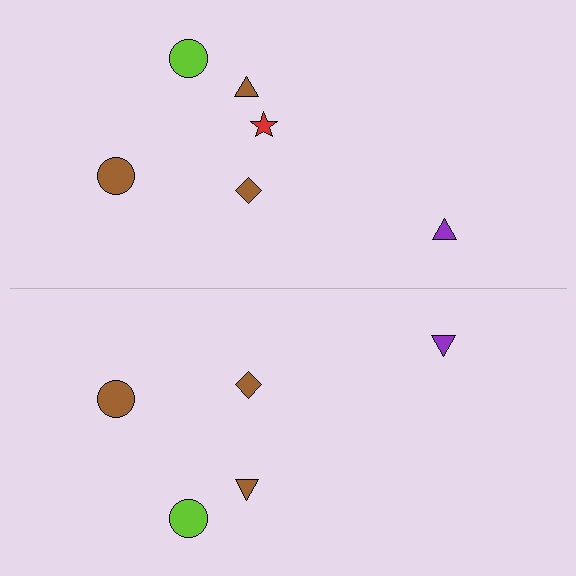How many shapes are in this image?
There are 11 shapes in this image.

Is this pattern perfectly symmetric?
No, the pattern is not perfectly symmetric. A red star is missing from the bottom side.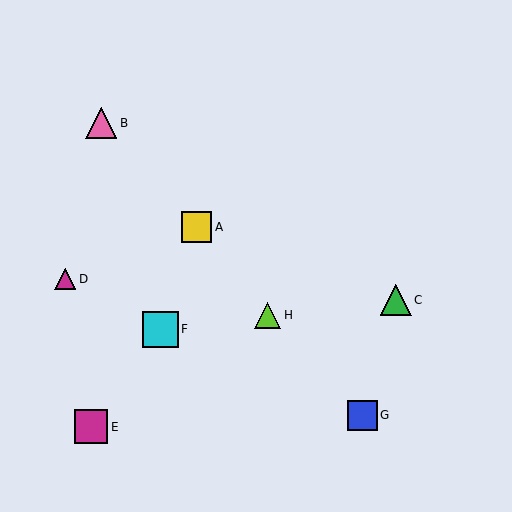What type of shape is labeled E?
Shape E is a magenta square.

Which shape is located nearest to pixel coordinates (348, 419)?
The blue square (labeled G) at (362, 415) is nearest to that location.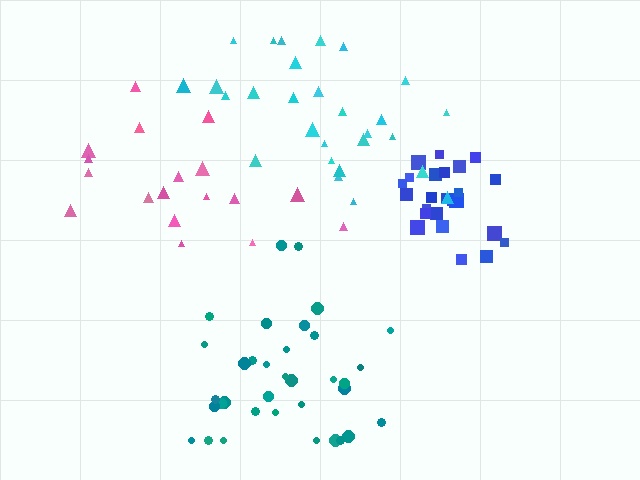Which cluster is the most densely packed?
Blue.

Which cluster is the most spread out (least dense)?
Pink.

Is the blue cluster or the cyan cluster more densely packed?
Blue.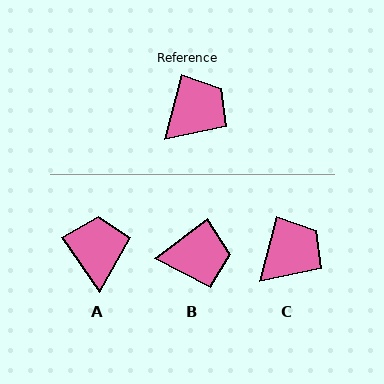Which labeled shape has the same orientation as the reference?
C.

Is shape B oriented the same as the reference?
No, it is off by about 39 degrees.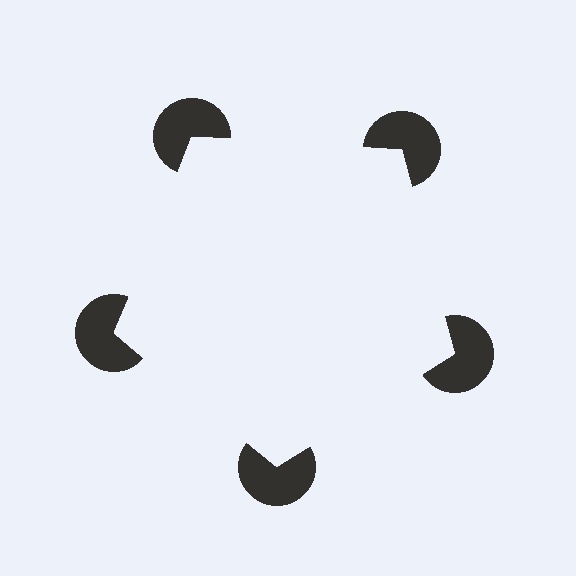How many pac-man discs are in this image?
There are 5 — one at each vertex of the illusory pentagon.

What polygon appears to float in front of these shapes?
An illusory pentagon — its edges are inferred from the aligned wedge cuts in the pac-man discs, not physically drawn.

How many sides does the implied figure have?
5 sides.